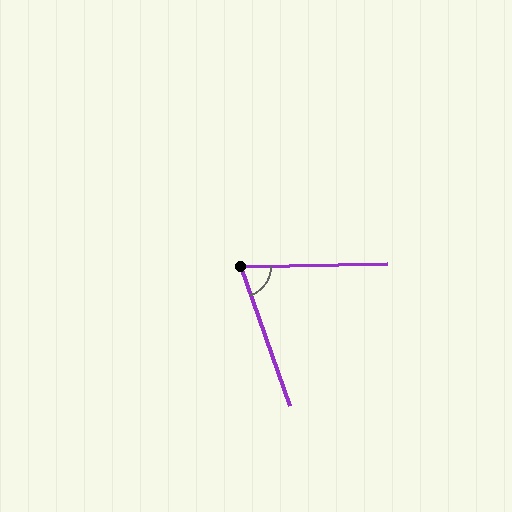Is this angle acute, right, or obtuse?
It is acute.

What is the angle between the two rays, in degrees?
Approximately 72 degrees.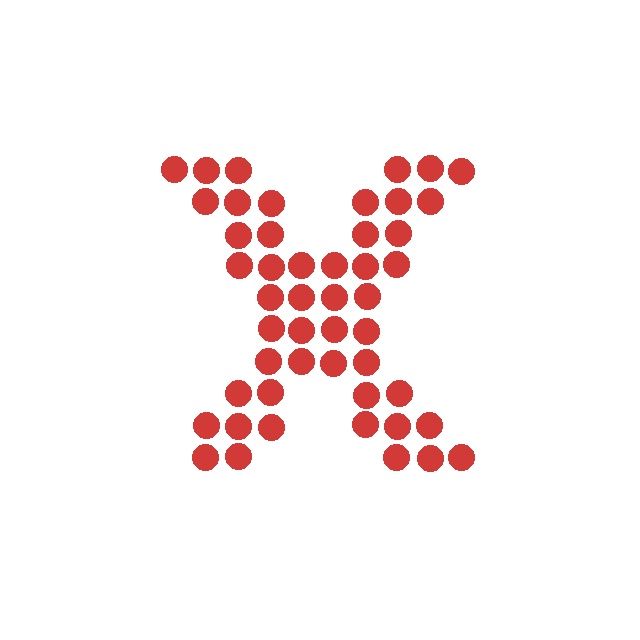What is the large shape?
The large shape is the letter X.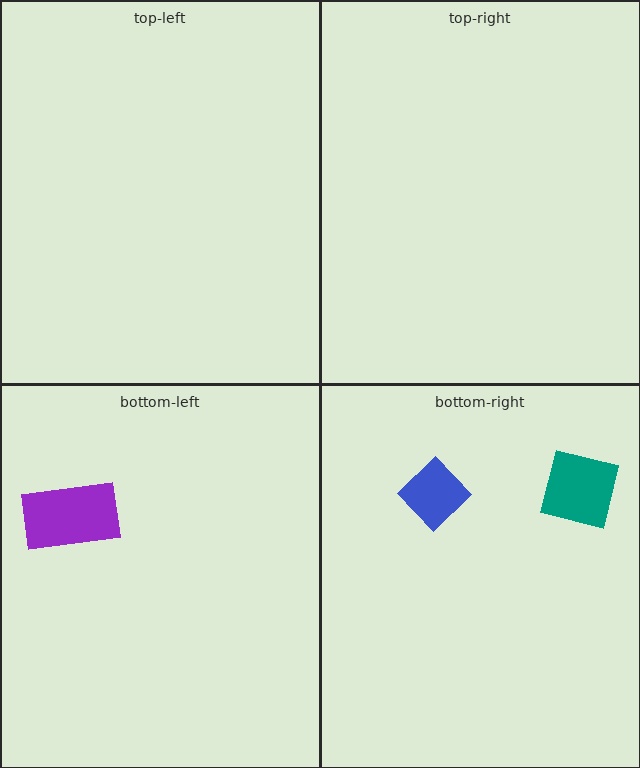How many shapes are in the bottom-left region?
1.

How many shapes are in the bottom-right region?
2.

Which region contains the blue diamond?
The bottom-right region.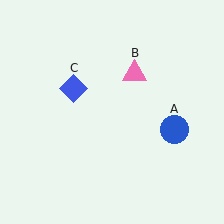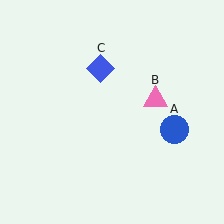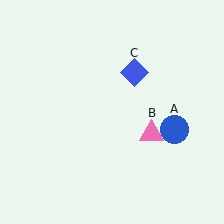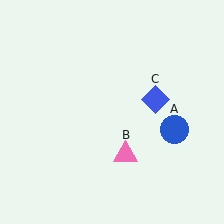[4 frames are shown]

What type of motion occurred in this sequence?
The pink triangle (object B), blue diamond (object C) rotated clockwise around the center of the scene.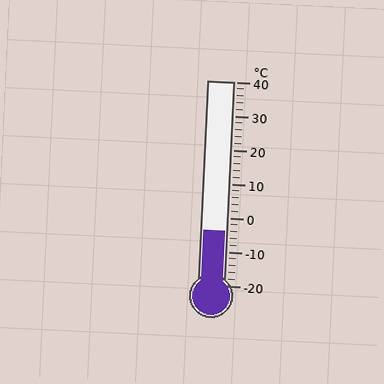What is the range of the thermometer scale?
The thermometer scale ranges from -20°C to 40°C.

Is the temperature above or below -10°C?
The temperature is above -10°C.